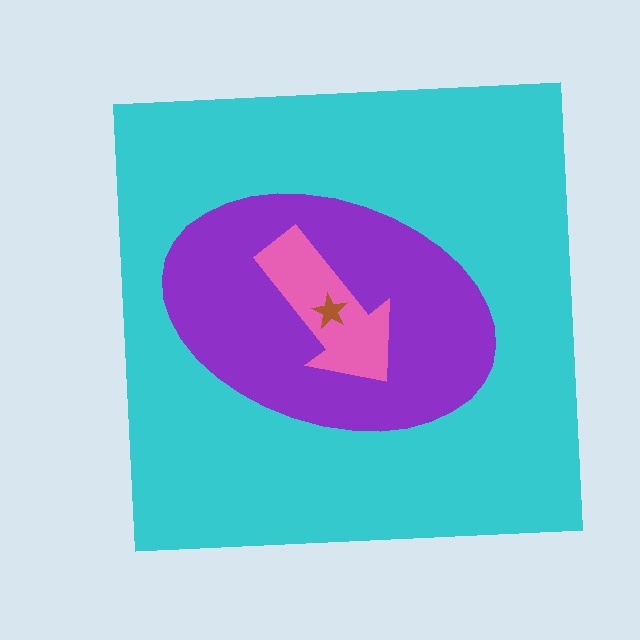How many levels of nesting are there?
4.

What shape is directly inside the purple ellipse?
The pink arrow.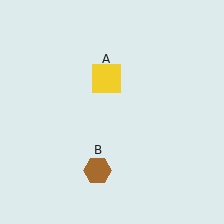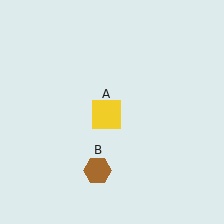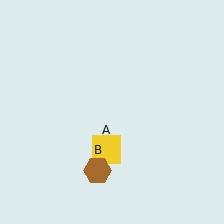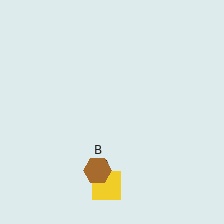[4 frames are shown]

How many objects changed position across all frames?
1 object changed position: yellow square (object A).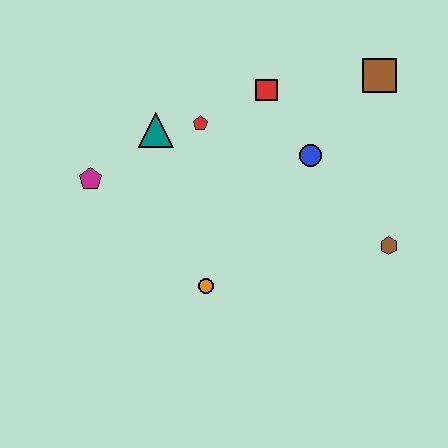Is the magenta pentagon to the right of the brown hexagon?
No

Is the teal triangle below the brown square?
Yes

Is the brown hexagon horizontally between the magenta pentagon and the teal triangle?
No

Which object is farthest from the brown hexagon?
The magenta pentagon is farthest from the brown hexagon.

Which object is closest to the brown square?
The blue circle is closest to the brown square.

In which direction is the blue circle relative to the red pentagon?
The blue circle is to the right of the red pentagon.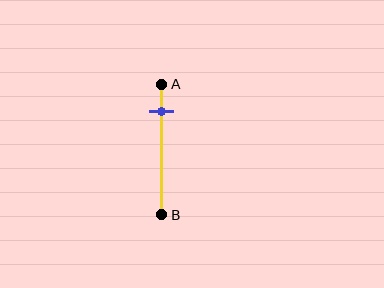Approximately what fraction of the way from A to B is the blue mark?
The blue mark is approximately 20% of the way from A to B.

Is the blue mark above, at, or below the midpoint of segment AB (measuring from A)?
The blue mark is above the midpoint of segment AB.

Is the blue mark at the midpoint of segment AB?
No, the mark is at about 20% from A, not at the 50% midpoint.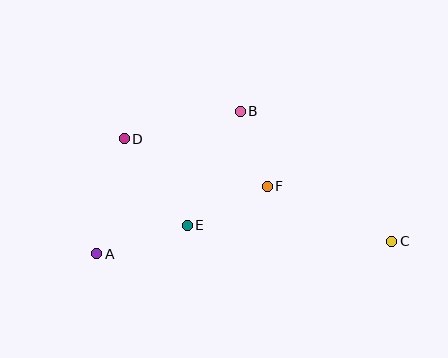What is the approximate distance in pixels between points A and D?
The distance between A and D is approximately 118 pixels.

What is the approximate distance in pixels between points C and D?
The distance between C and D is approximately 287 pixels.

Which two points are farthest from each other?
Points A and C are farthest from each other.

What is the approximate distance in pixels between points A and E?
The distance between A and E is approximately 95 pixels.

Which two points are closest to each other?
Points B and F are closest to each other.